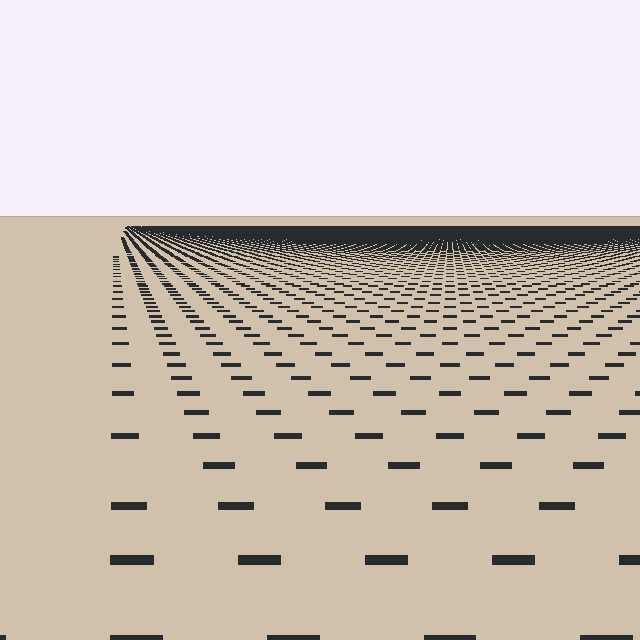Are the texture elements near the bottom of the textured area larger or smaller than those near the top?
Larger. Near the bottom, elements are closer to the viewer and appear at a bigger on-screen size.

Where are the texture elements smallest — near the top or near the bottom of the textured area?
Near the top.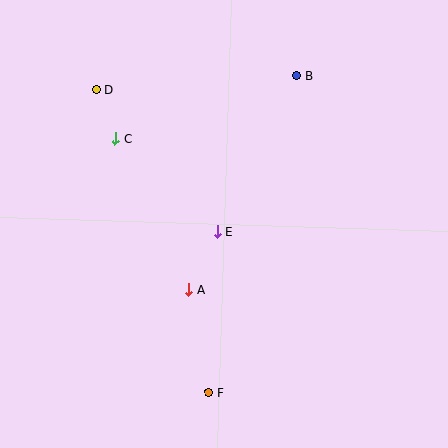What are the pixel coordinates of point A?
Point A is at (189, 290).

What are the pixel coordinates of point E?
Point E is at (217, 232).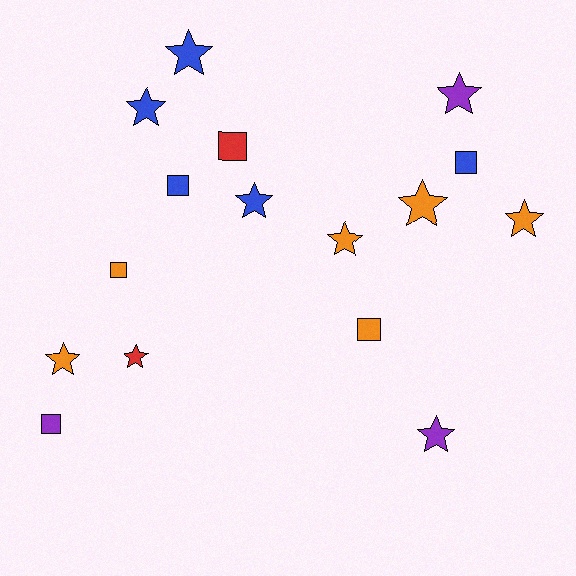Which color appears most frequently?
Orange, with 6 objects.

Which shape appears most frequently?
Star, with 10 objects.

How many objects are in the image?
There are 16 objects.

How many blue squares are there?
There are 2 blue squares.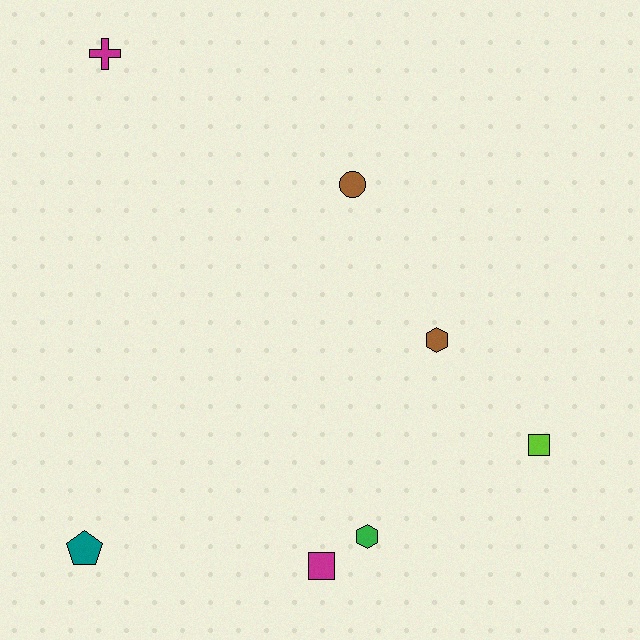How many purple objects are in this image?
There are no purple objects.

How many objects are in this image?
There are 7 objects.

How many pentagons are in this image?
There is 1 pentagon.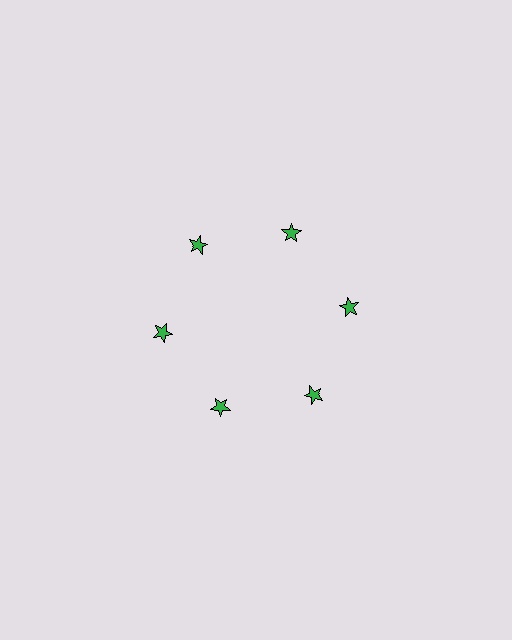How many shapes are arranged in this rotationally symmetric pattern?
There are 6 shapes, arranged in 6 groups of 1.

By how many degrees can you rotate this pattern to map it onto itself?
The pattern maps onto itself every 60 degrees of rotation.